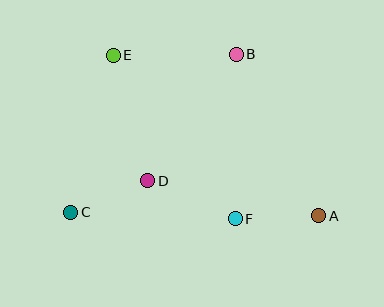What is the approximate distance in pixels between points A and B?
The distance between A and B is approximately 182 pixels.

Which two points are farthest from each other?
Points A and E are farthest from each other.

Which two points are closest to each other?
Points C and D are closest to each other.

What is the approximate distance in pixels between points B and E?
The distance between B and E is approximately 123 pixels.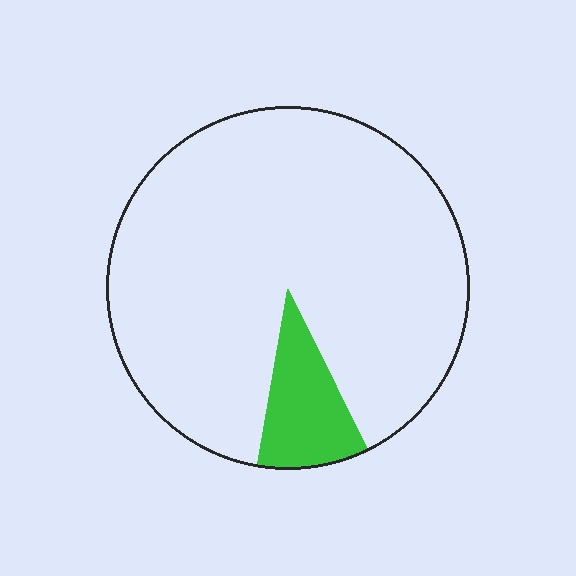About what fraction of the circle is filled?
About one tenth (1/10).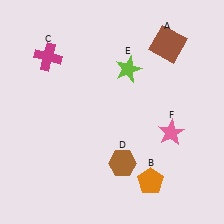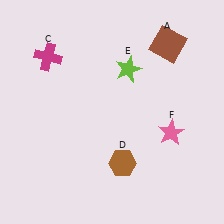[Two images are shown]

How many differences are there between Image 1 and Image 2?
There is 1 difference between the two images.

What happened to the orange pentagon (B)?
The orange pentagon (B) was removed in Image 2. It was in the bottom-right area of Image 1.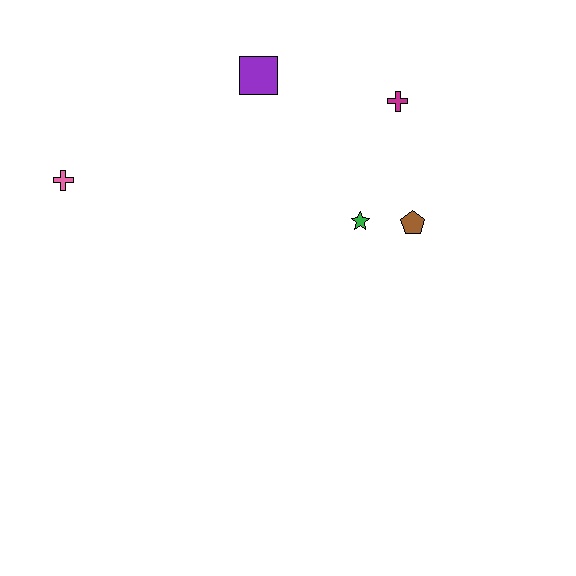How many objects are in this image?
There are 5 objects.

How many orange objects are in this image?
There are no orange objects.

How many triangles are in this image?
There are no triangles.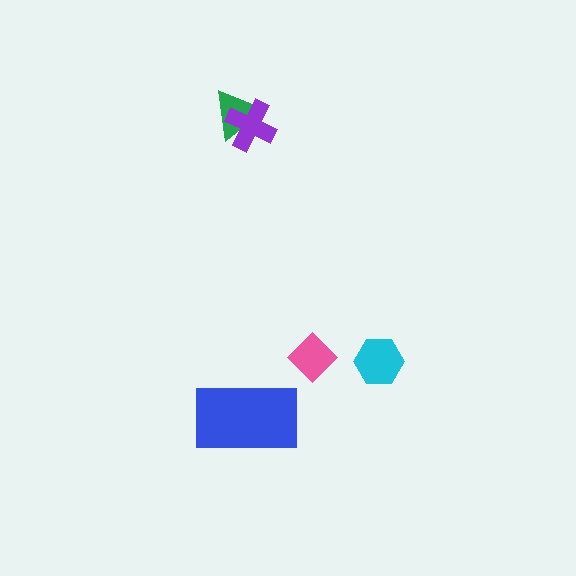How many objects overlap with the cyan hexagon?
0 objects overlap with the cyan hexagon.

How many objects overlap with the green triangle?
1 object overlaps with the green triangle.